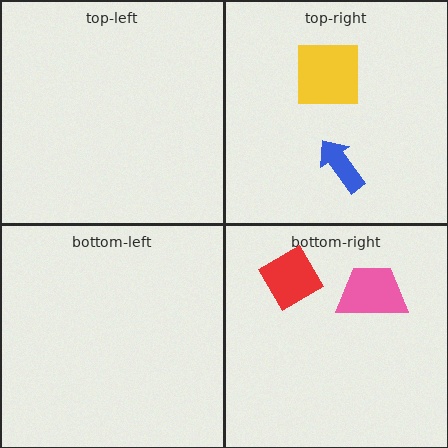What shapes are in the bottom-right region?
The pink trapezoid, the red diamond.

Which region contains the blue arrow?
The top-right region.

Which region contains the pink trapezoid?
The bottom-right region.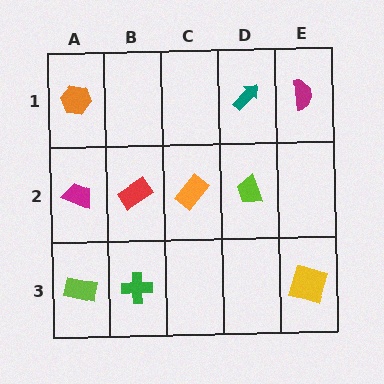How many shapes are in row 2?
4 shapes.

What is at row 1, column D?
A teal arrow.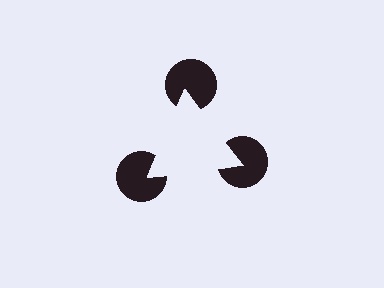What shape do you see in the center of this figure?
An illusory triangle — its edges are inferred from the aligned wedge cuts in the pac-man discs, not physically drawn.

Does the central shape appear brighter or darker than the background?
It typically appears slightly brighter than the background, even though no actual brightness change is drawn.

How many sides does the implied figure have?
3 sides.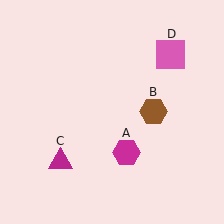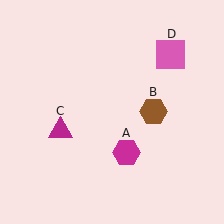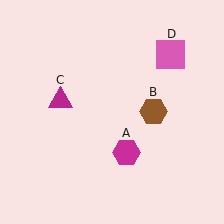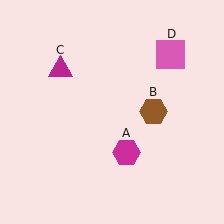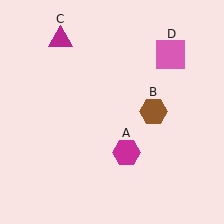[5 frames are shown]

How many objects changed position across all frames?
1 object changed position: magenta triangle (object C).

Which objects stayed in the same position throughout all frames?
Magenta hexagon (object A) and brown hexagon (object B) and pink square (object D) remained stationary.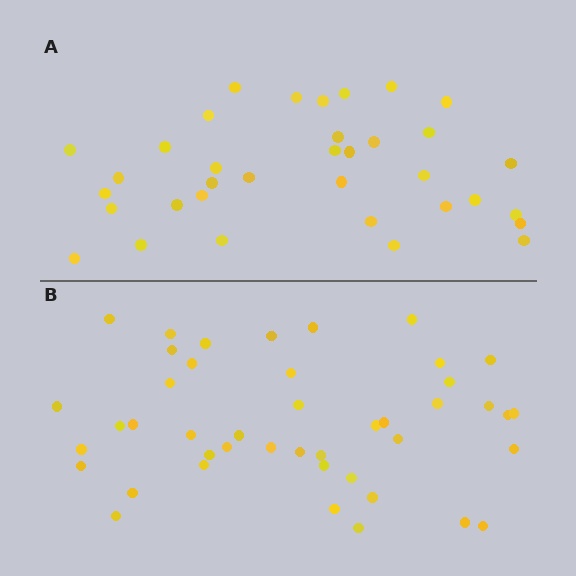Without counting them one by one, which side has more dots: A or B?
Region B (the bottom region) has more dots.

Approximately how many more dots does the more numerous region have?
Region B has roughly 8 or so more dots than region A.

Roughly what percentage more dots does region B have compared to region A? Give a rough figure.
About 25% more.